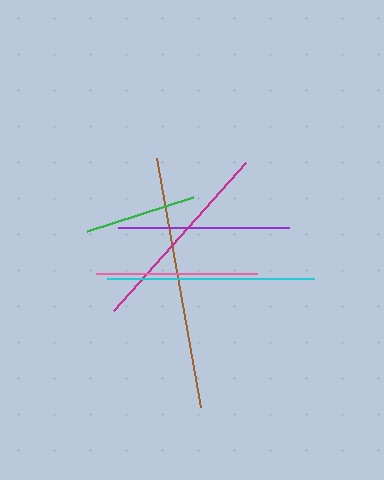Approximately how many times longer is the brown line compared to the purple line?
The brown line is approximately 1.5 times the length of the purple line.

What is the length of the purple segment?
The purple segment is approximately 171 pixels long.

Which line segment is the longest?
The brown line is the longest at approximately 253 pixels.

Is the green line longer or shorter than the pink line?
The pink line is longer than the green line.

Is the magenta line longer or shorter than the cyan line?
The cyan line is longer than the magenta line.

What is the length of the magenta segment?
The magenta segment is approximately 199 pixels long.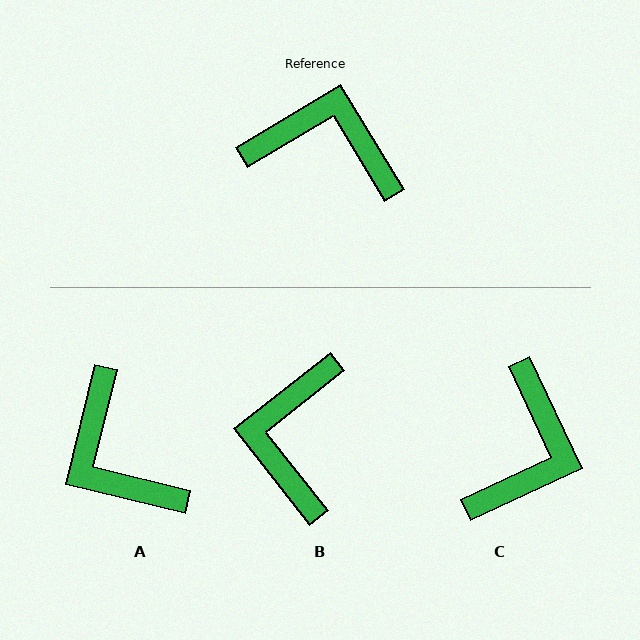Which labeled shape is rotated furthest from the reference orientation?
A, about 135 degrees away.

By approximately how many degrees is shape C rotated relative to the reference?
Approximately 96 degrees clockwise.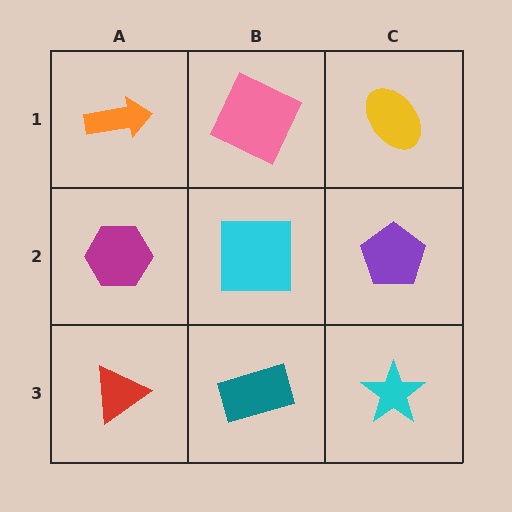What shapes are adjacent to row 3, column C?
A purple pentagon (row 2, column C), a teal rectangle (row 3, column B).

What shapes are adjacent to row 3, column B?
A cyan square (row 2, column B), a red triangle (row 3, column A), a cyan star (row 3, column C).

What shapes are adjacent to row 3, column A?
A magenta hexagon (row 2, column A), a teal rectangle (row 3, column B).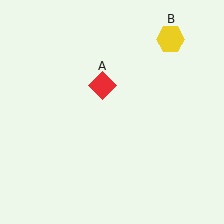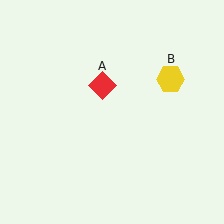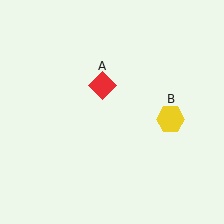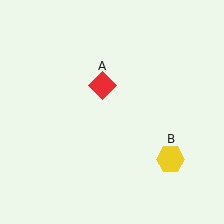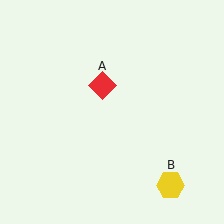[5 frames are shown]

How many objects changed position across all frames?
1 object changed position: yellow hexagon (object B).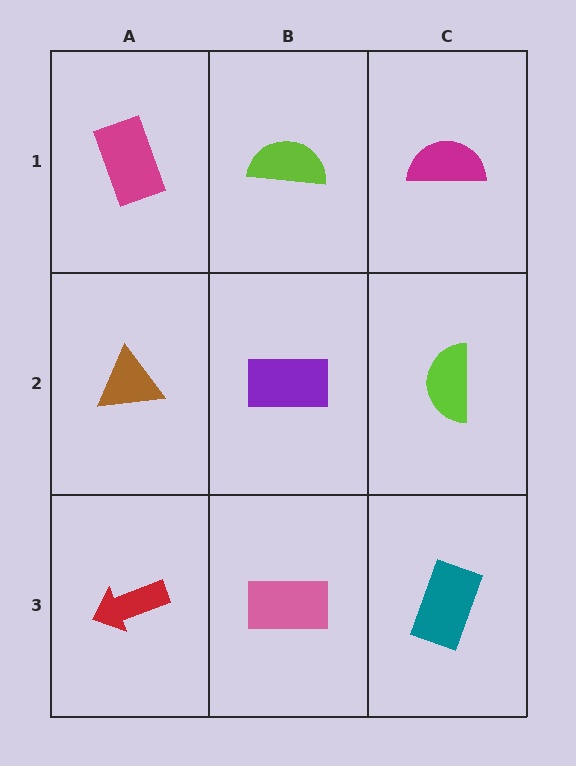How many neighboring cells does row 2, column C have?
3.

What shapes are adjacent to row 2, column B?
A lime semicircle (row 1, column B), a pink rectangle (row 3, column B), a brown triangle (row 2, column A), a lime semicircle (row 2, column C).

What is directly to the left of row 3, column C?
A pink rectangle.